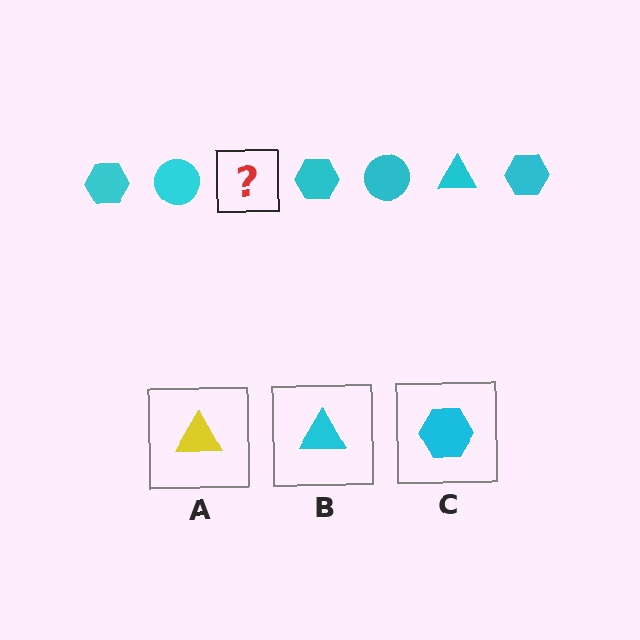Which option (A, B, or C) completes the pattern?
B.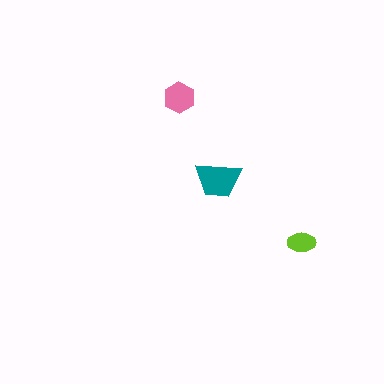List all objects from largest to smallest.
The teal trapezoid, the pink hexagon, the lime ellipse.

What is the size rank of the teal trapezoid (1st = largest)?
1st.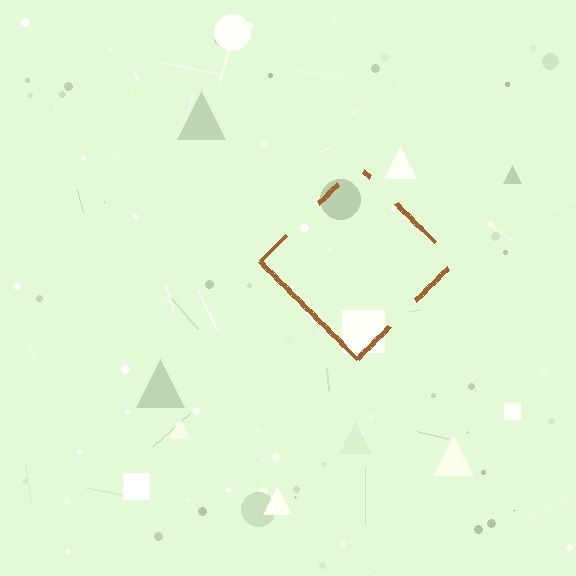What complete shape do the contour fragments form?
The contour fragments form a diamond.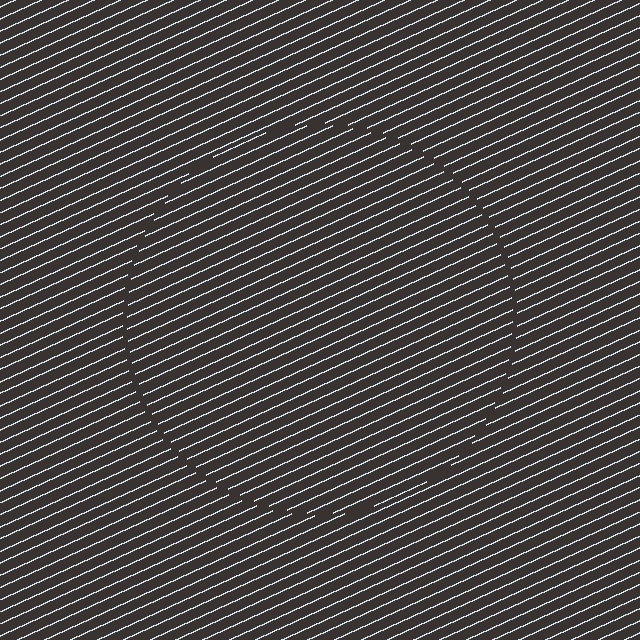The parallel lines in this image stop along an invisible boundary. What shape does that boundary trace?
An illusory circle. The interior of the shape contains the same grating, shifted by half a period — the contour is defined by the phase discontinuity where line-ends from the inner and outer gratings abut.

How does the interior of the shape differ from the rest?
The interior of the shape contains the same grating, shifted by half a period — the contour is defined by the phase discontinuity where line-ends from the inner and outer gratings abut.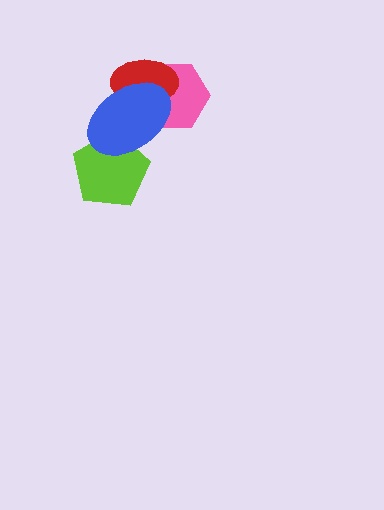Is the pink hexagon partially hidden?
Yes, it is partially covered by another shape.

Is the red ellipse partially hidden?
Yes, it is partially covered by another shape.